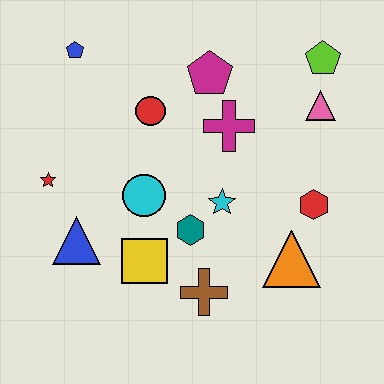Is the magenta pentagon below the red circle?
No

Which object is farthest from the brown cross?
The blue pentagon is farthest from the brown cross.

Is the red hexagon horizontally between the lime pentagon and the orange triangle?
Yes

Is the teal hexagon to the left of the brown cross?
Yes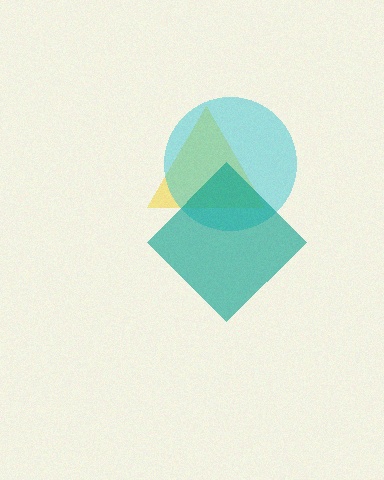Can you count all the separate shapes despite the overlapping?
Yes, there are 3 separate shapes.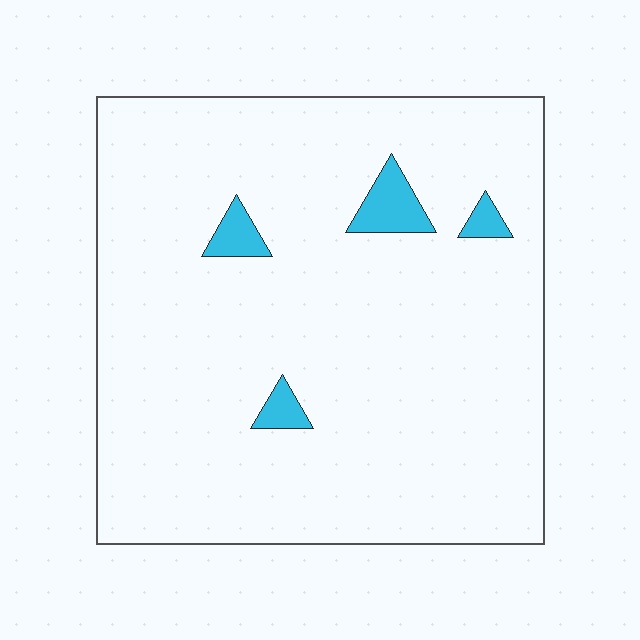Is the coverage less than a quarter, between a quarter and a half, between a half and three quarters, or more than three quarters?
Less than a quarter.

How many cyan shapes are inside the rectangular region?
4.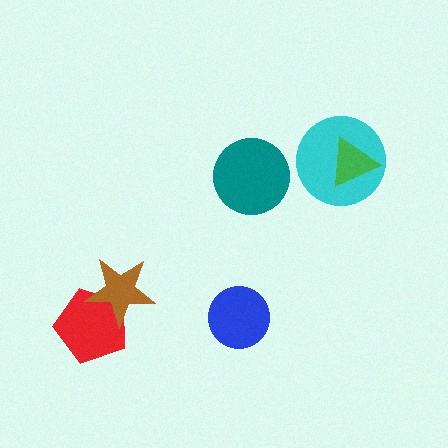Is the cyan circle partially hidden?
Yes, it is partially covered by another shape.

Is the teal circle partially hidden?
No, no other shape covers it.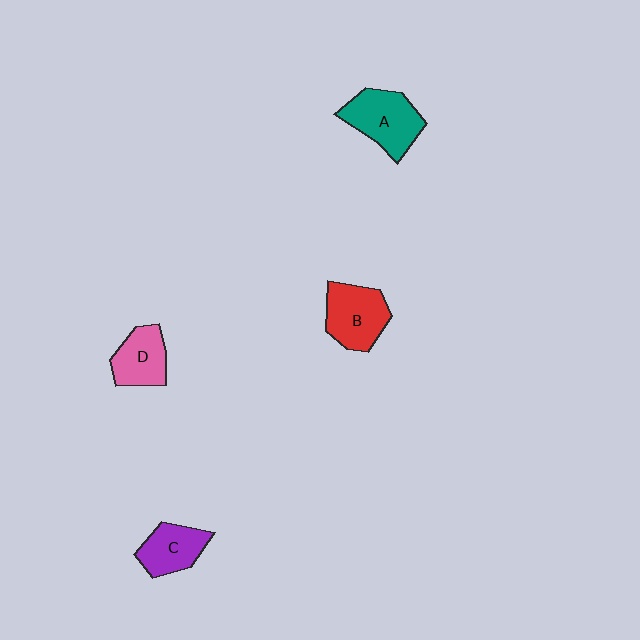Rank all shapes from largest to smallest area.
From largest to smallest: A (teal), B (red), D (pink), C (purple).